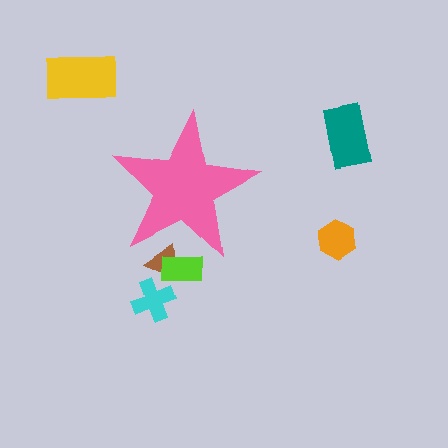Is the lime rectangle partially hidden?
Yes, the lime rectangle is partially hidden behind the pink star.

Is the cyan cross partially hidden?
No, the cyan cross is fully visible.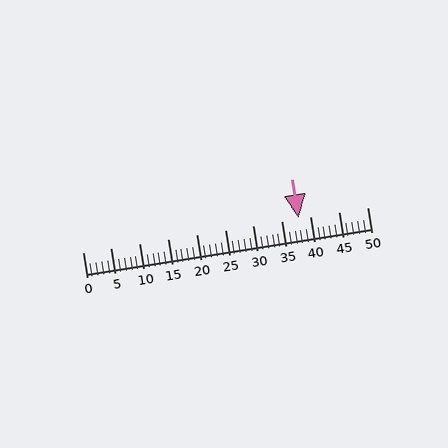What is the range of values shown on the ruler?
The ruler shows values from 0 to 50.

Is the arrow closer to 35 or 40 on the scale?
The arrow is closer to 40.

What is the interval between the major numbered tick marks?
The major tick marks are spaced 5 units apart.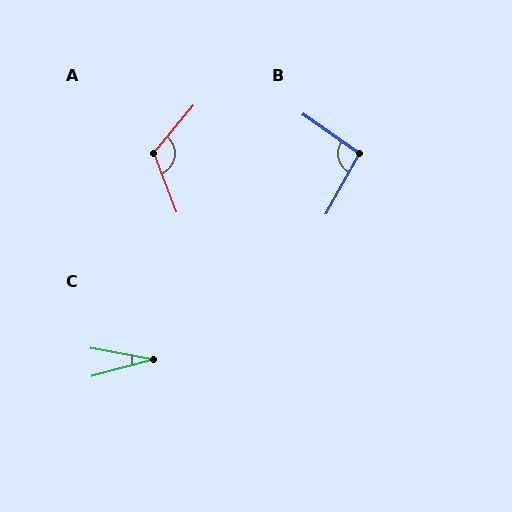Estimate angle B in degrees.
Approximately 96 degrees.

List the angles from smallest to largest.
C (26°), B (96°), A (119°).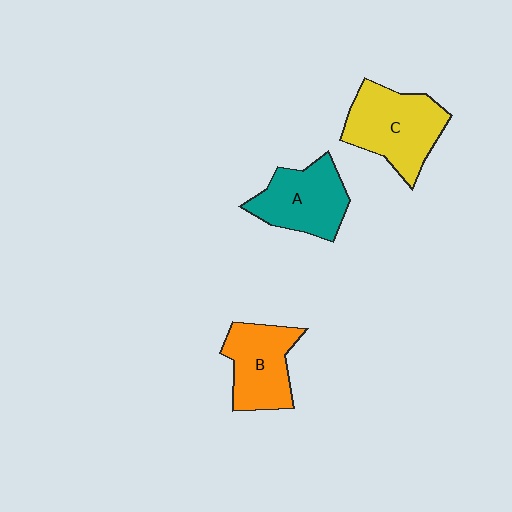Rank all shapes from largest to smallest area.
From largest to smallest: C (yellow), A (teal), B (orange).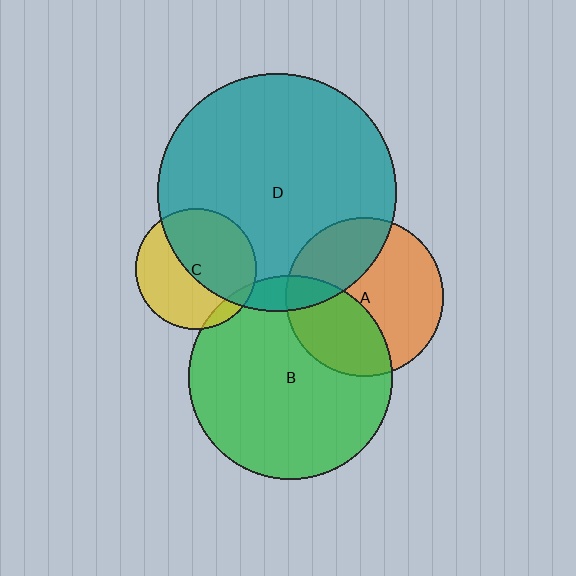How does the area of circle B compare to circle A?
Approximately 1.7 times.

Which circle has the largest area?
Circle D (teal).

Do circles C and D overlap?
Yes.